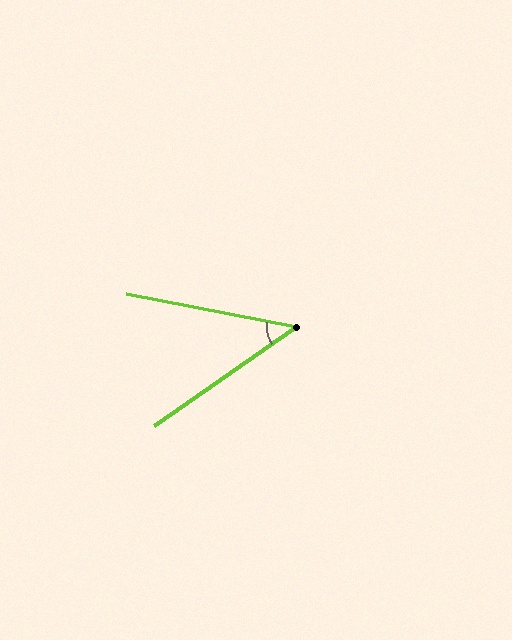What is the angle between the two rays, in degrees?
Approximately 46 degrees.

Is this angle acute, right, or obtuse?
It is acute.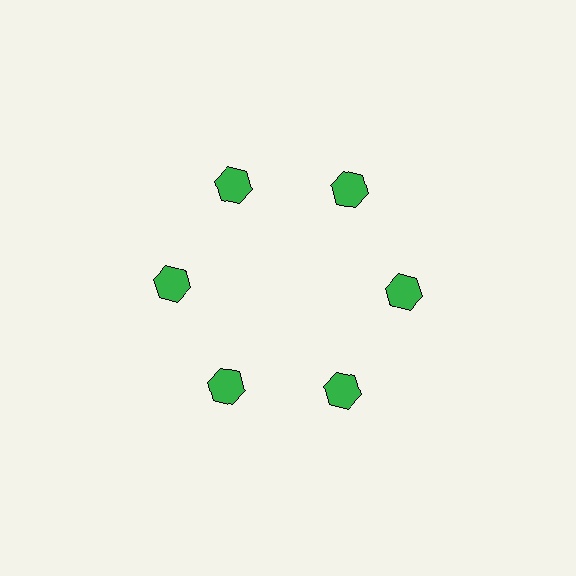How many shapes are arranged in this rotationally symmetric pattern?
There are 6 shapes, arranged in 6 groups of 1.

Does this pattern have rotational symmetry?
Yes, this pattern has 6-fold rotational symmetry. It looks the same after rotating 60 degrees around the center.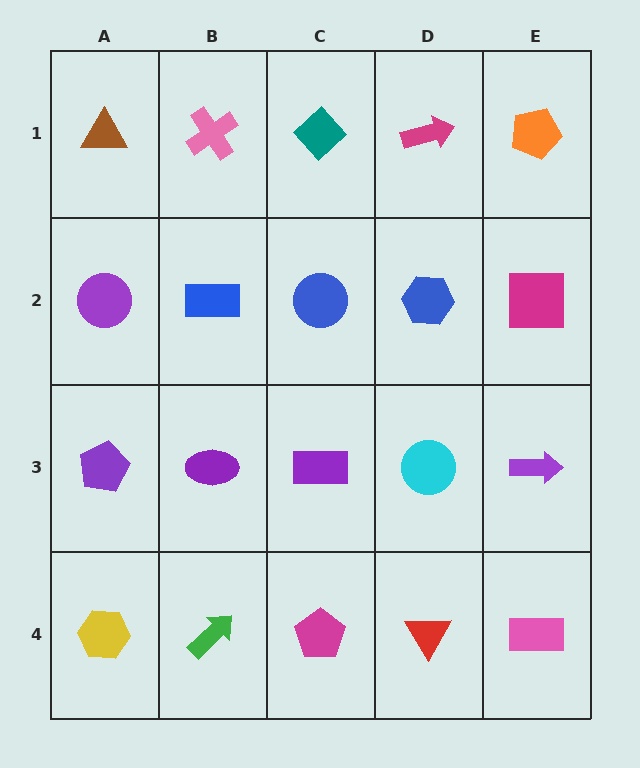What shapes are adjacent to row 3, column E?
A magenta square (row 2, column E), a pink rectangle (row 4, column E), a cyan circle (row 3, column D).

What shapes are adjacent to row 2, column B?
A pink cross (row 1, column B), a purple ellipse (row 3, column B), a purple circle (row 2, column A), a blue circle (row 2, column C).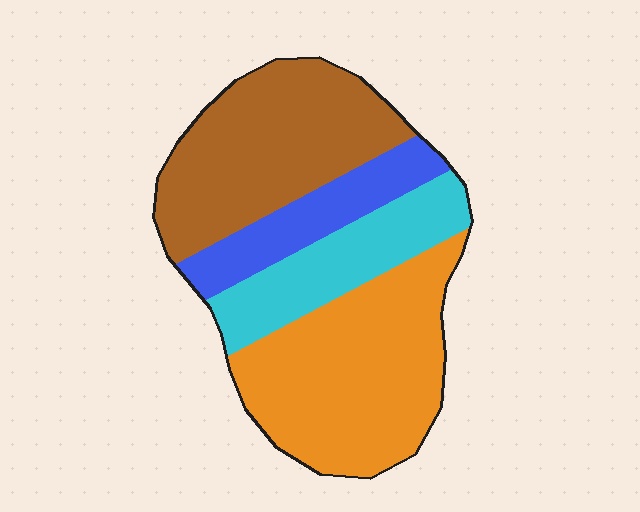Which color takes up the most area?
Orange, at roughly 35%.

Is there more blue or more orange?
Orange.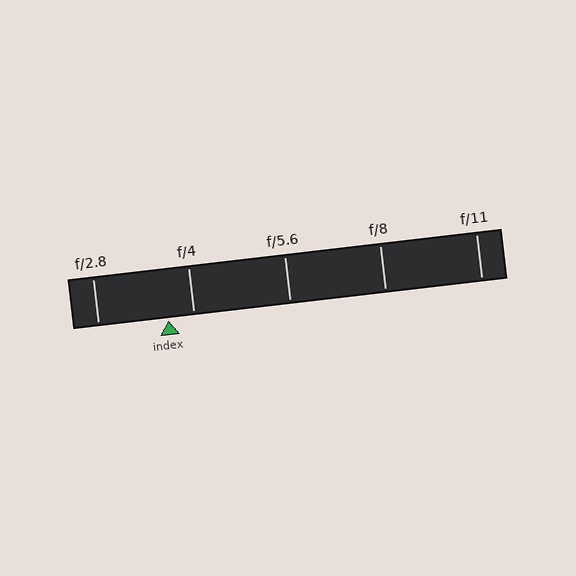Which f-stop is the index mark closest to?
The index mark is closest to f/4.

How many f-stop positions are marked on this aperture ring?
There are 5 f-stop positions marked.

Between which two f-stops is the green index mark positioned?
The index mark is between f/2.8 and f/4.